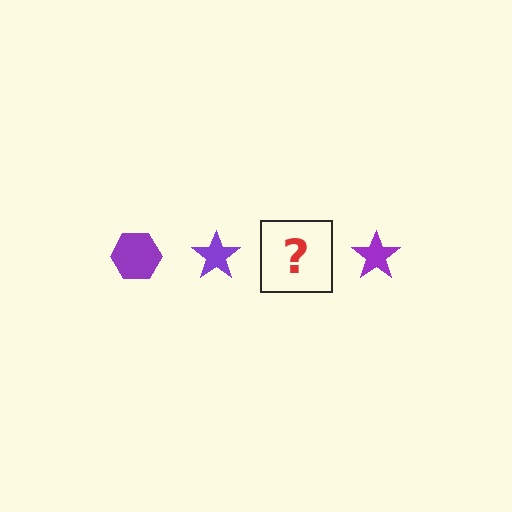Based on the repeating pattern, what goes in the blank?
The blank should be a purple hexagon.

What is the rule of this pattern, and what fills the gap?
The rule is that the pattern cycles through hexagon, star shapes in purple. The gap should be filled with a purple hexagon.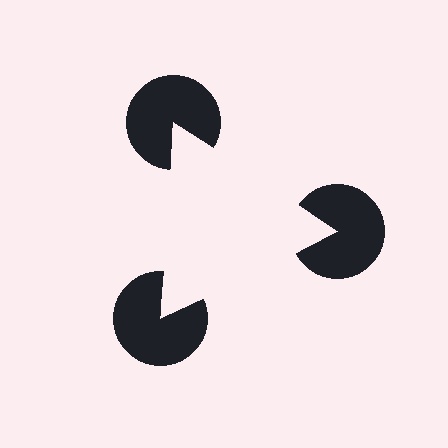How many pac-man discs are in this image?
There are 3 — one at each vertex of the illusory triangle.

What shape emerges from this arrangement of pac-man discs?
An illusory triangle — its edges are inferred from the aligned wedge cuts in the pac-man discs, not physically drawn.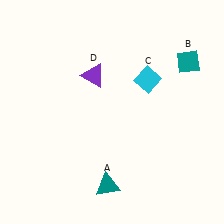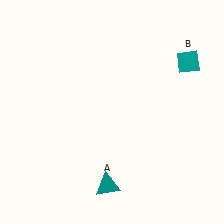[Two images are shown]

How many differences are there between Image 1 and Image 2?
There are 2 differences between the two images.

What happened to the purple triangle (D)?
The purple triangle (D) was removed in Image 2. It was in the top-left area of Image 1.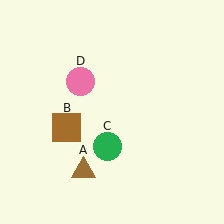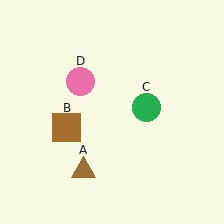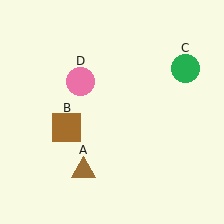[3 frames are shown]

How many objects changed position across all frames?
1 object changed position: green circle (object C).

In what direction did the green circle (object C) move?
The green circle (object C) moved up and to the right.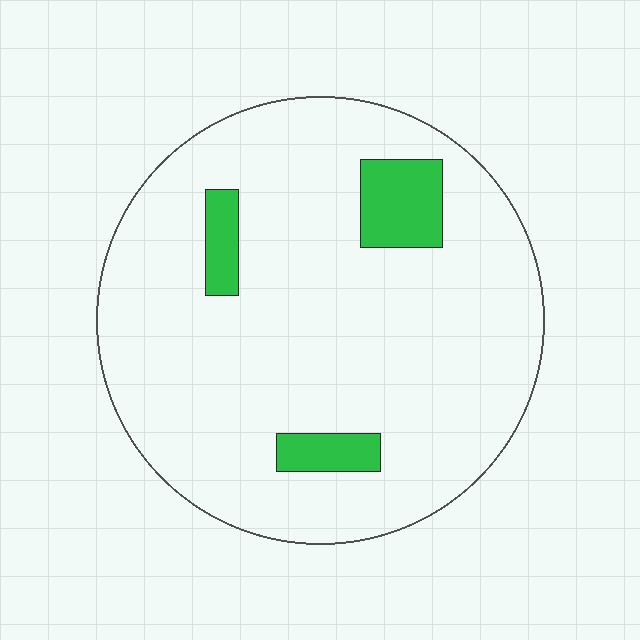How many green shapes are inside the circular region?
3.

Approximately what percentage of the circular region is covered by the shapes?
Approximately 10%.